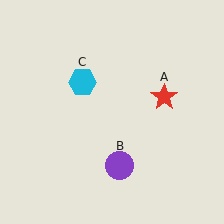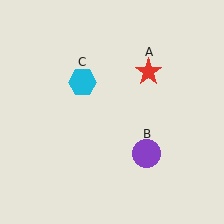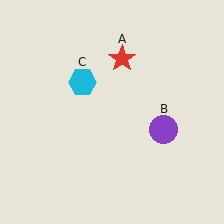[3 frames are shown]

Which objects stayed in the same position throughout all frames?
Cyan hexagon (object C) remained stationary.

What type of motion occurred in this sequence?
The red star (object A), purple circle (object B) rotated counterclockwise around the center of the scene.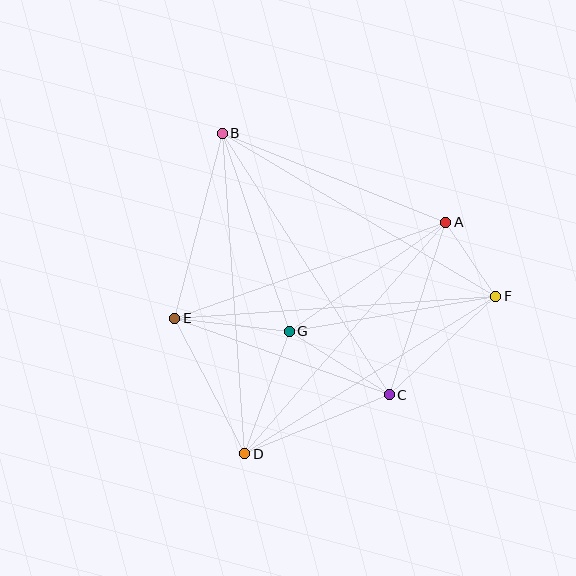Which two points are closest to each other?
Points A and F are closest to each other.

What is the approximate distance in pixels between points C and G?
The distance between C and G is approximately 119 pixels.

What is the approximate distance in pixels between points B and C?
The distance between B and C is approximately 310 pixels.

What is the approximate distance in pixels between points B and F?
The distance between B and F is approximately 318 pixels.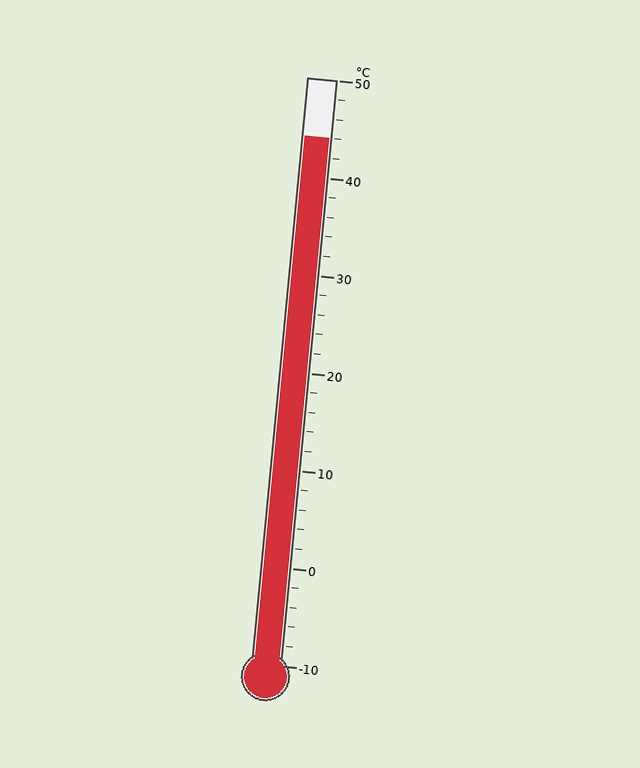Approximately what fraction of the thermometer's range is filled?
The thermometer is filled to approximately 90% of its range.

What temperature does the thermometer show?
The thermometer shows approximately 44°C.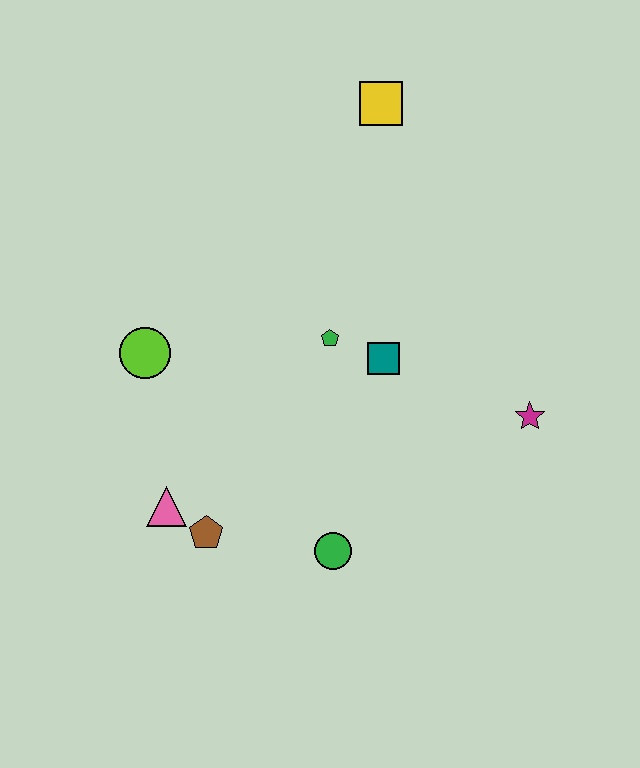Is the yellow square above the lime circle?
Yes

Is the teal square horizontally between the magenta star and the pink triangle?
Yes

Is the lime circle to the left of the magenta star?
Yes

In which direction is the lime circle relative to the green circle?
The lime circle is above the green circle.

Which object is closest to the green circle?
The brown pentagon is closest to the green circle.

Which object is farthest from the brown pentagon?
The yellow square is farthest from the brown pentagon.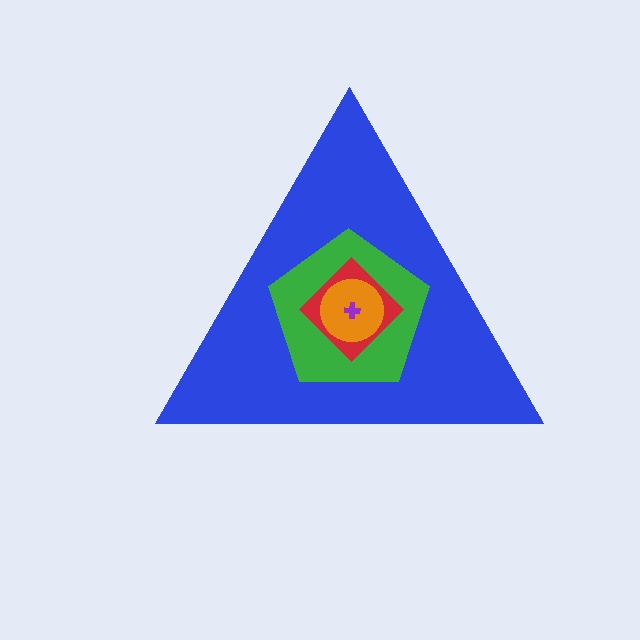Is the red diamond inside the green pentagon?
Yes.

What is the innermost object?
The purple cross.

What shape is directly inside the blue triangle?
The green pentagon.